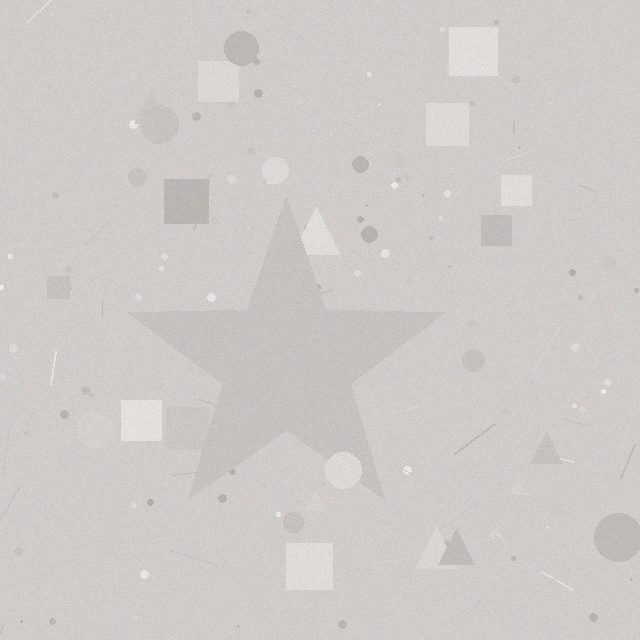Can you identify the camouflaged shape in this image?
The camouflaged shape is a star.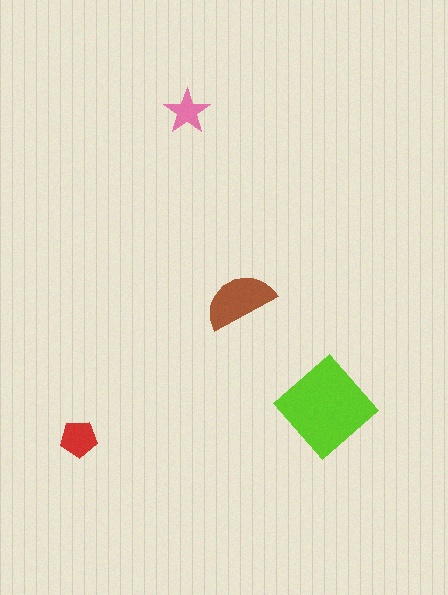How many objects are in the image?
There are 4 objects in the image.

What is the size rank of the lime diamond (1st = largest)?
1st.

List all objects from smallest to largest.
The pink star, the red pentagon, the brown semicircle, the lime diamond.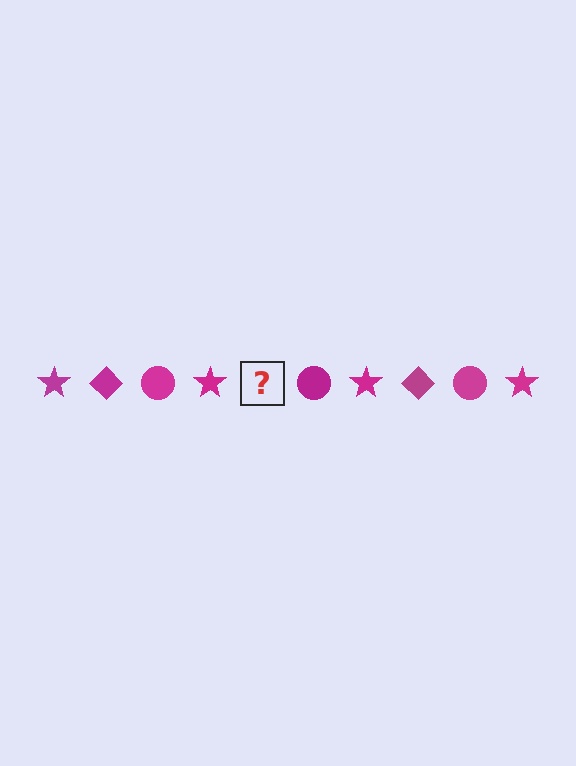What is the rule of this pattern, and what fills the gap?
The rule is that the pattern cycles through star, diamond, circle shapes in magenta. The gap should be filled with a magenta diamond.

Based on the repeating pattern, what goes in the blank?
The blank should be a magenta diamond.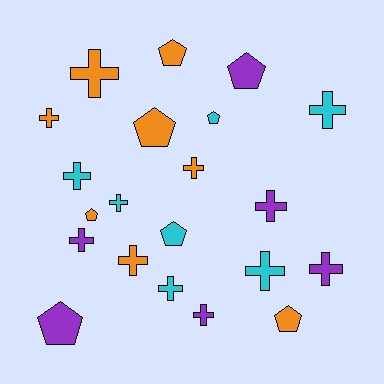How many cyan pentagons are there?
There are 2 cyan pentagons.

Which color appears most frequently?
Orange, with 8 objects.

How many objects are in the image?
There are 21 objects.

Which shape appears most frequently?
Cross, with 13 objects.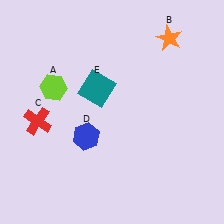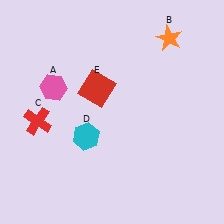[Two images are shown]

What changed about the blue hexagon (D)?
In Image 1, D is blue. In Image 2, it changed to cyan.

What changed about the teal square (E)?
In Image 1, E is teal. In Image 2, it changed to red.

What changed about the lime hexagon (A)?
In Image 1, A is lime. In Image 2, it changed to pink.